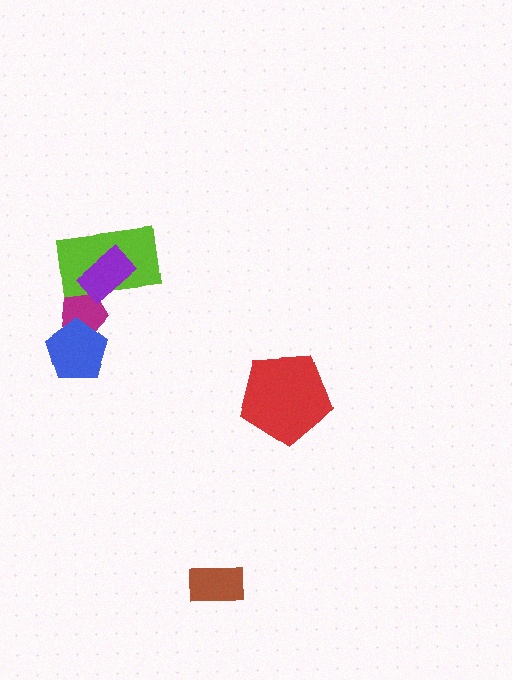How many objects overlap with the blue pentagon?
1 object overlaps with the blue pentagon.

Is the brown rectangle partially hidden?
No, no other shape covers it.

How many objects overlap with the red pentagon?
0 objects overlap with the red pentagon.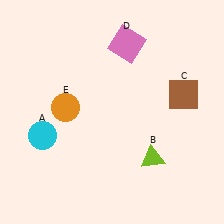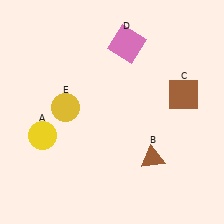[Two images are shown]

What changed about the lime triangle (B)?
In Image 1, B is lime. In Image 2, it changed to brown.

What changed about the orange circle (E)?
In Image 1, E is orange. In Image 2, it changed to yellow.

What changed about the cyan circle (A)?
In Image 1, A is cyan. In Image 2, it changed to yellow.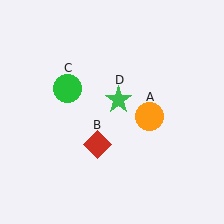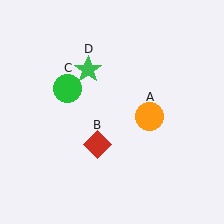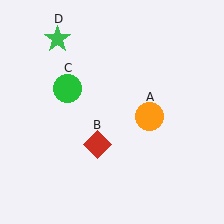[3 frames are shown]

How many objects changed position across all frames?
1 object changed position: green star (object D).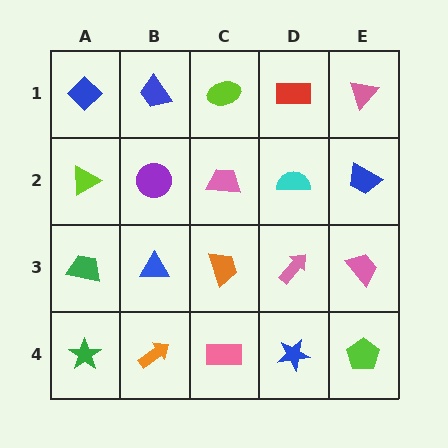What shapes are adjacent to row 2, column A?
A blue diamond (row 1, column A), a green trapezoid (row 3, column A), a purple circle (row 2, column B).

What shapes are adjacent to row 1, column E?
A blue trapezoid (row 2, column E), a red rectangle (row 1, column D).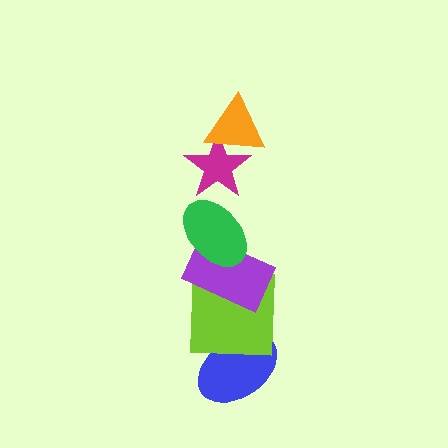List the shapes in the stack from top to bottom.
From top to bottom: the orange triangle, the magenta star, the green ellipse, the purple rectangle, the lime square, the blue ellipse.